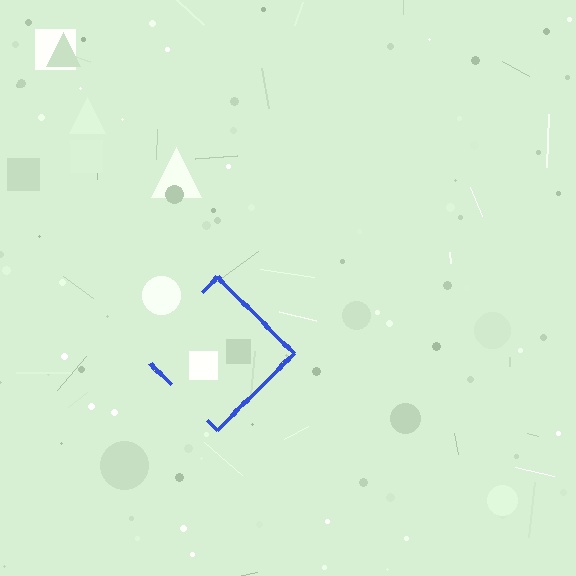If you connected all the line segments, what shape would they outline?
They would outline a diamond.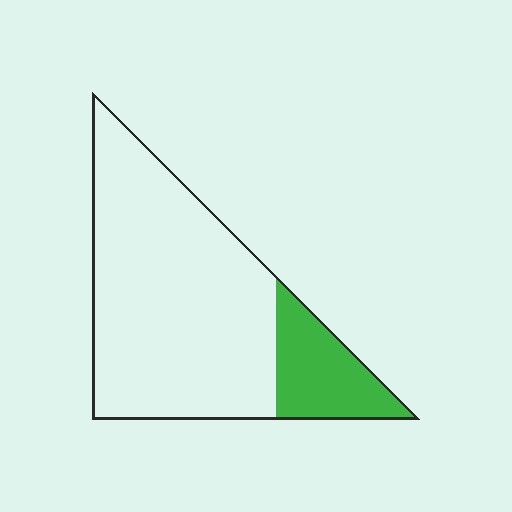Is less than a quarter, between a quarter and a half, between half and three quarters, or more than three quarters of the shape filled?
Less than a quarter.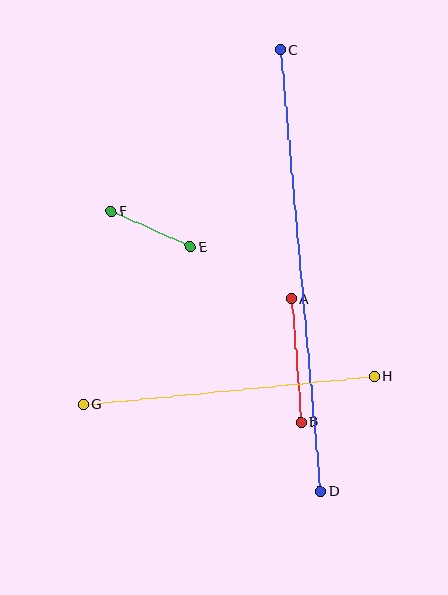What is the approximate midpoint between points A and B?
The midpoint is at approximately (296, 360) pixels.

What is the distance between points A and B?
The distance is approximately 124 pixels.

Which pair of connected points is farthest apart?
Points C and D are farthest apart.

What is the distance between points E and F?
The distance is approximately 87 pixels.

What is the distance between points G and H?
The distance is approximately 292 pixels.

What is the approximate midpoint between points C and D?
The midpoint is at approximately (300, 271) pixels.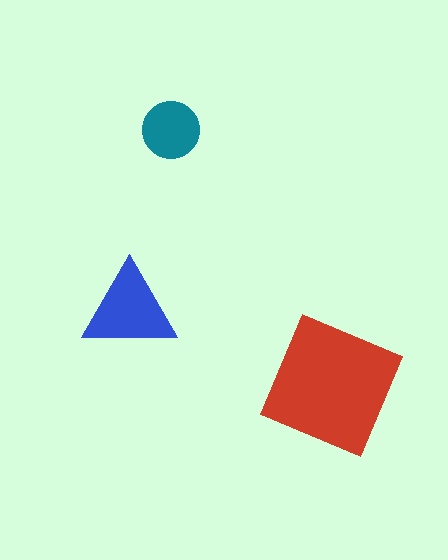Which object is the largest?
The red square.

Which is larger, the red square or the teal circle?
The red square.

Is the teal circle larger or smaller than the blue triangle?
Smaller.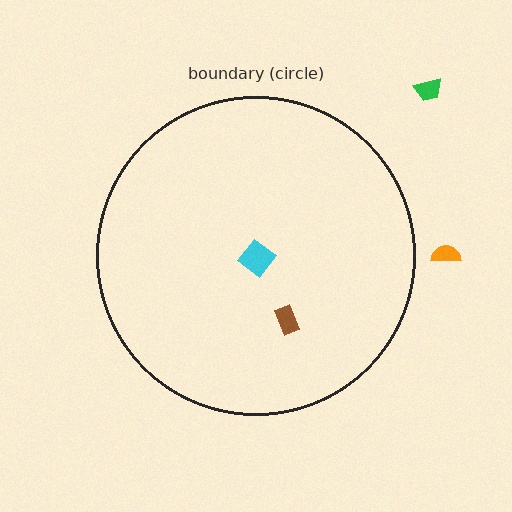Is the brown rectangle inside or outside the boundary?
Inside.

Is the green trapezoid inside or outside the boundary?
Outside.